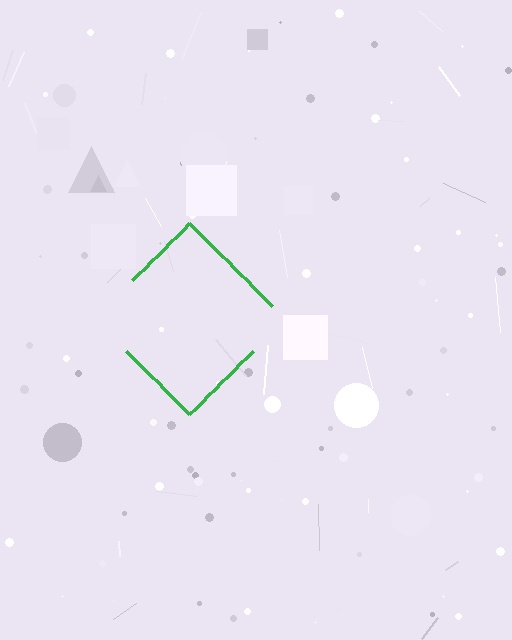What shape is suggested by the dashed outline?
The dashed outline suggests a diamond.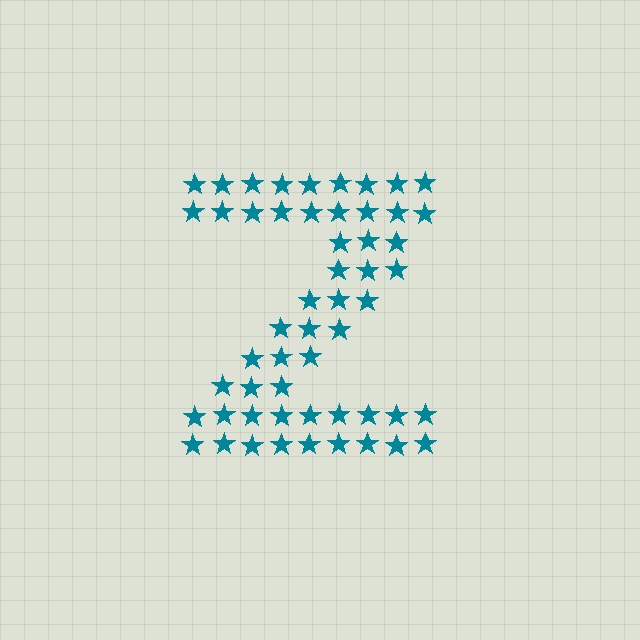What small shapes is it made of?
It is made of small stars.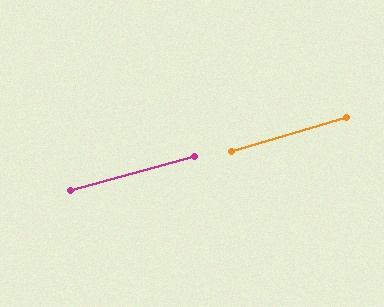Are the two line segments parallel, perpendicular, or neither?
Parallel — their directions differ by only 1.3°.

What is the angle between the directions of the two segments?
Approximately 1 degree.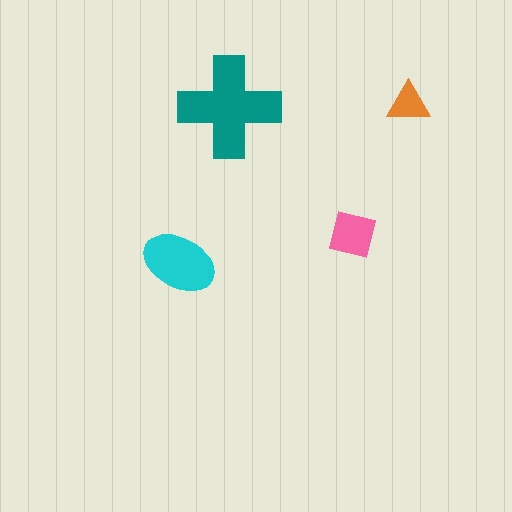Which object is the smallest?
The orange triangle.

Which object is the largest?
The teal cross.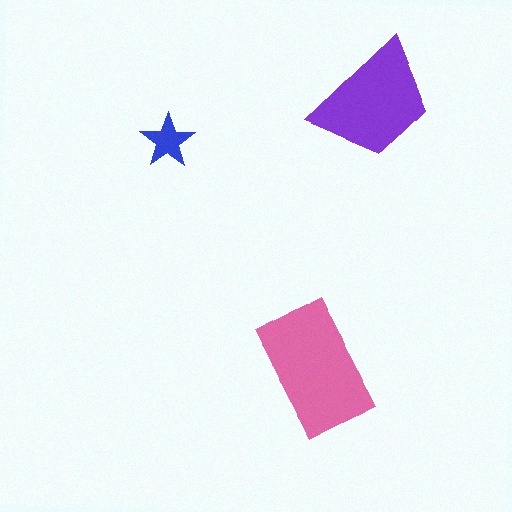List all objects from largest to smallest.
The pink rectangle, the purple trapezoid, the blue star.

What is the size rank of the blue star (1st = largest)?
3rd.